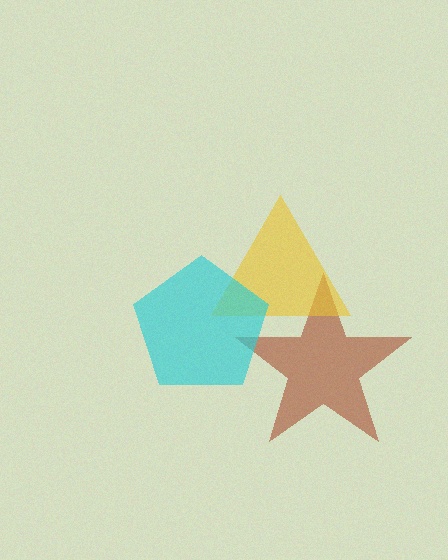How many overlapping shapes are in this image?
There are 3 overlapping shapes in the image.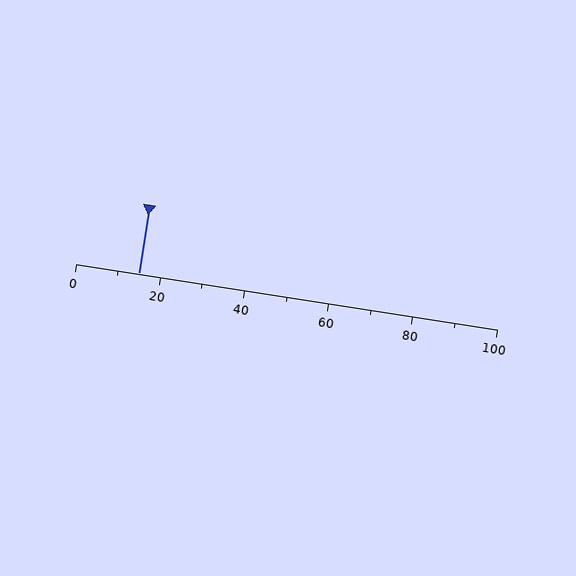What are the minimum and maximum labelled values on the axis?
The axis runs from 0 to 100.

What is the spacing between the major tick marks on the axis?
The major ticks are spaced 20 apart.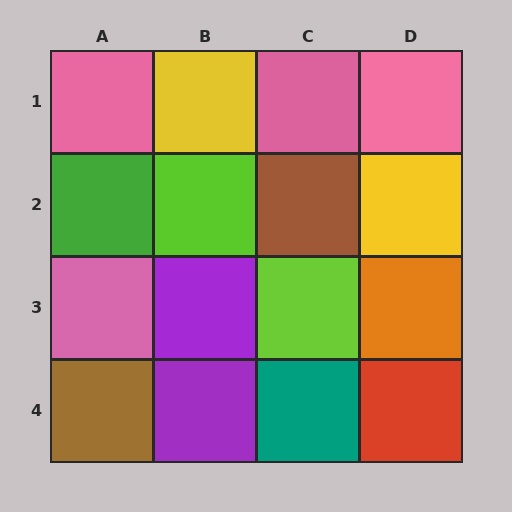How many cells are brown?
2 cells are brown.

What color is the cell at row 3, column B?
Purple.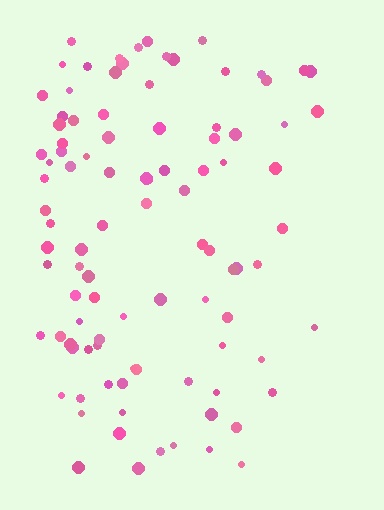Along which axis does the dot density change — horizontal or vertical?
Horizontal.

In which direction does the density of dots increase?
From right to left, with the left side densest.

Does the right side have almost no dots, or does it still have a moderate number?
Still a moderate number, just noticeably fewer than the left.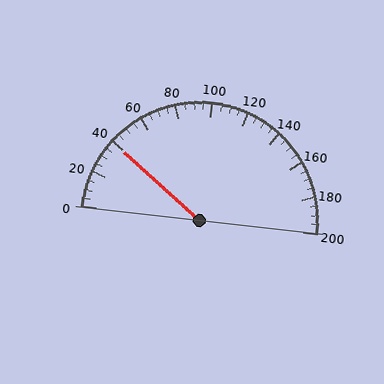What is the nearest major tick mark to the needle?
The nearest major tick mark is 40.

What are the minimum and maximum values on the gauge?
The gauge ranges from 0 to 200.